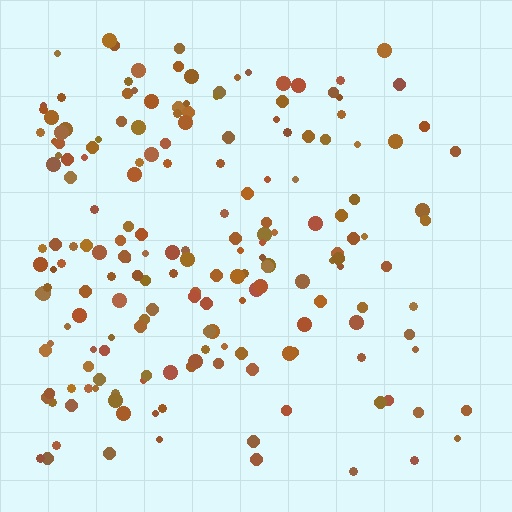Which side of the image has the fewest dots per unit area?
The right.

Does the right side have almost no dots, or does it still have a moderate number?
Still a moderate number, just noticeably fewer than the left.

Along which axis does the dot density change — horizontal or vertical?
Horizontal.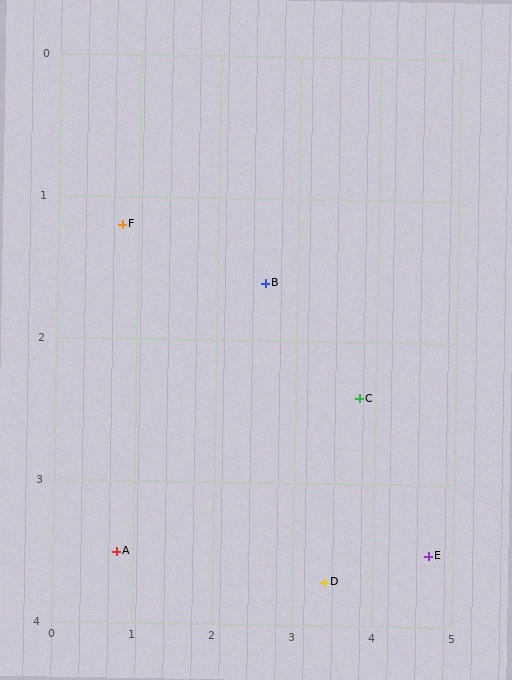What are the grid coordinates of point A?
Point A is at approximately (0.8, 3.5).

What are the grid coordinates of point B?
Point B is at approximately (2.6, 1.6).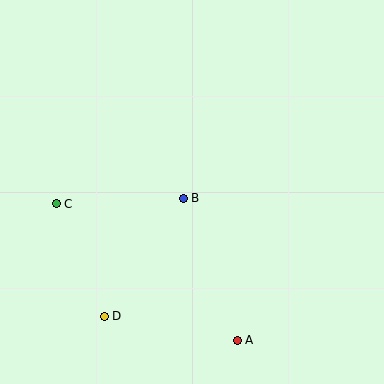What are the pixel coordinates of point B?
Point B is at (183, 198).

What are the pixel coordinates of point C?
Point C is at (56, 204).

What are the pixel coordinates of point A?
Point A is at (237, 340).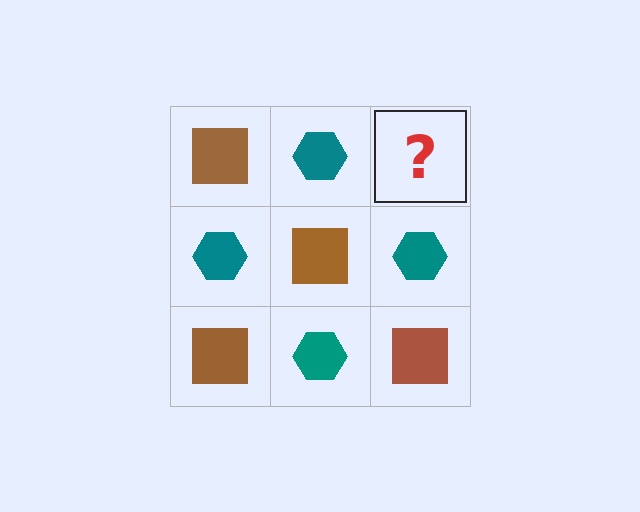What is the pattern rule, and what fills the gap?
The rule is that it alternates brown square and teal hexagon in a checkerboard pattern. The gap should be filled with a brown square.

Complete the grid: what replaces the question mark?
The question mark should be replaced with a brown square.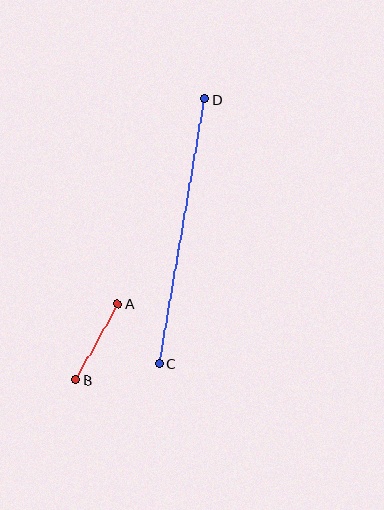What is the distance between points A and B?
The distance is approximately 87 pixels.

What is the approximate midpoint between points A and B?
The midpoint is at approximately (97, 342) pixels.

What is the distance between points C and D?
The distance is approximately 269 pixels.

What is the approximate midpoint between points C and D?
The midpoint is at approximately (182, 231) pixels.